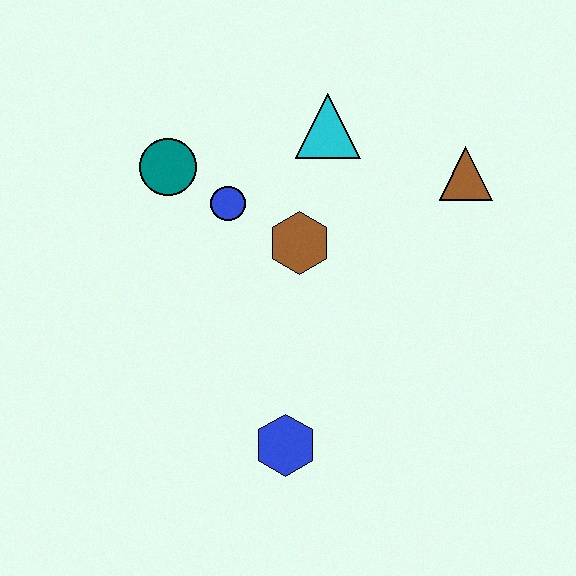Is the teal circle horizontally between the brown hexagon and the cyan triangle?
No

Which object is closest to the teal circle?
The blue circle is closest to the teal circle.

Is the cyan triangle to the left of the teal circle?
No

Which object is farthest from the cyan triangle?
The blue hexagon is farthest from the cyan triangle.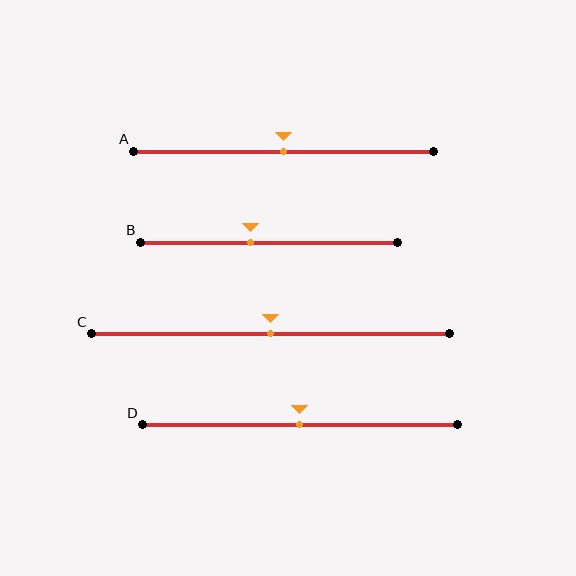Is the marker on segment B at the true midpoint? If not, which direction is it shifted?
No, the marker on segment B is shifted to the left by about 7% of the segment length.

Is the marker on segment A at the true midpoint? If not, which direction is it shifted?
Yes, the marker on segment A is at the true midpoint.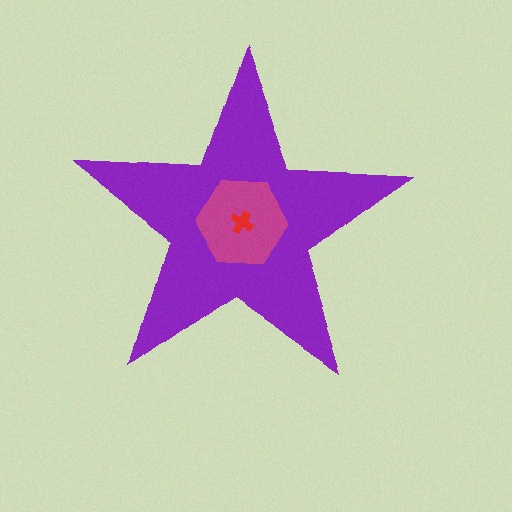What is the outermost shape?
The purple star.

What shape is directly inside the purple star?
The magenta hexagon.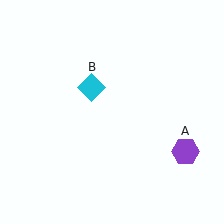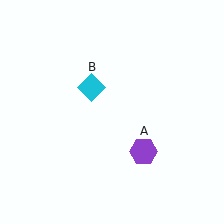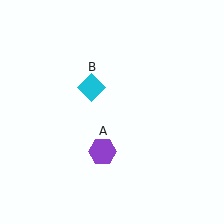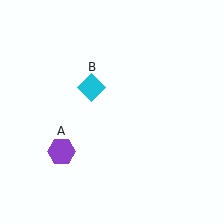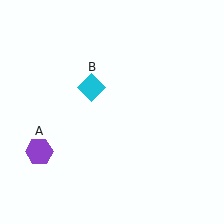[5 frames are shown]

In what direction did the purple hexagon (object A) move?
The purple hexagon (object A) moved left.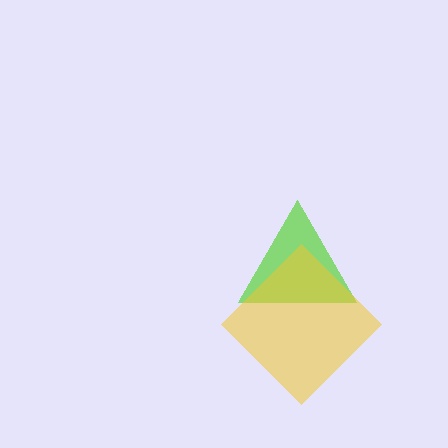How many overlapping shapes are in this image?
There are 2 overlapping shapes in the image.